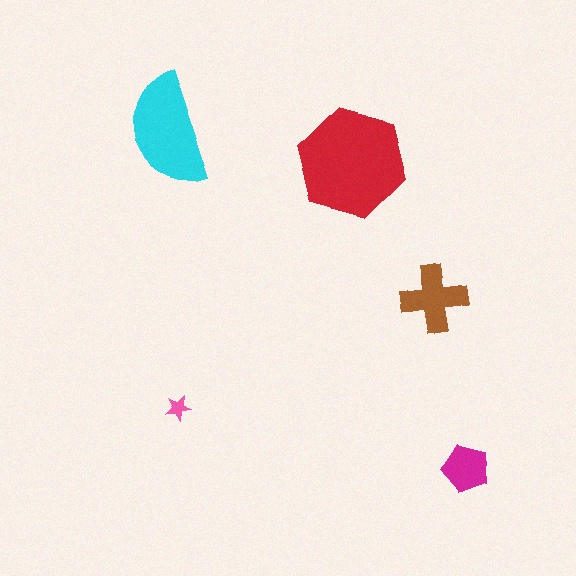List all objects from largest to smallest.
The red hexagon, the cyan semicircle, the brown cross, the magenta pentagon, the pink star.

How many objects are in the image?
There are 5 objects in the image.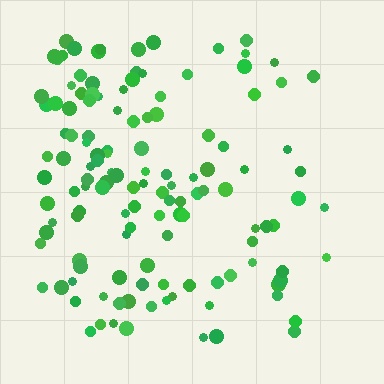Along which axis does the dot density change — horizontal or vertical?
Horizontal.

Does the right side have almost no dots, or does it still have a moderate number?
Still a moderate number, just noticeably fewer than the left.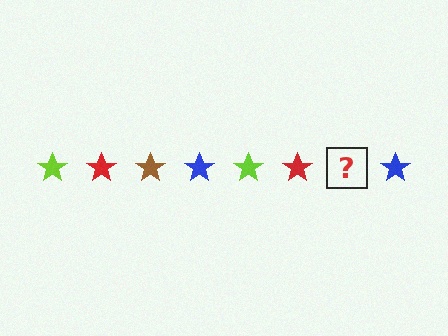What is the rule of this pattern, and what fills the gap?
The rule is that the pattern cycles through lime, red, brown, blue stars. The gap should be filled with a brown star.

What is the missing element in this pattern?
The missing element is a brown star.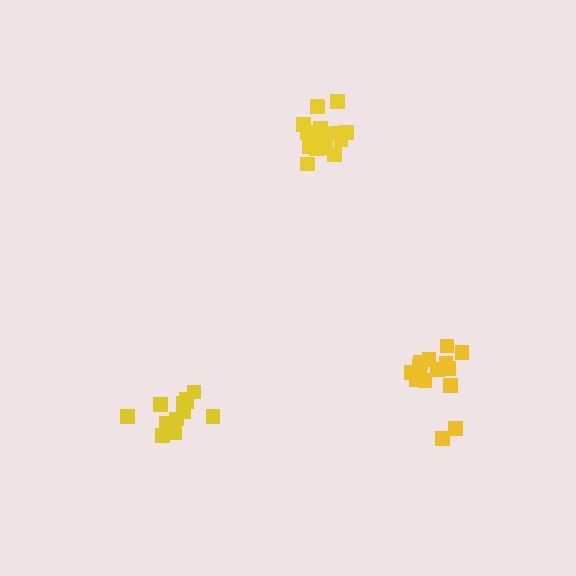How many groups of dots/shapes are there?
There are 3 groups.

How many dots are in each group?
Group 1: 14 dots, Group 2: 17 dots, Group 3: 12 dots (43 total).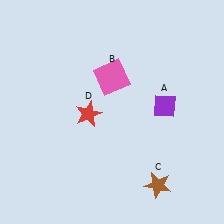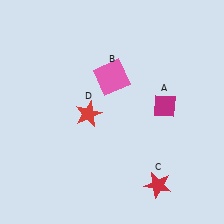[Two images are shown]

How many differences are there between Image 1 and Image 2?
There are 2 differences between the two images.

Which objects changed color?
A changed from purple to magenta. C changed from brown to red.